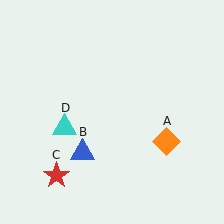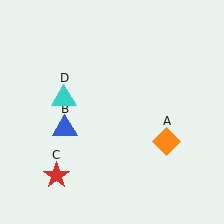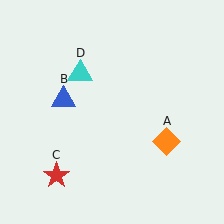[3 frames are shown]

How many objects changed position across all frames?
2 objects changed position: blue triangle (object B), cyan triangle (object D).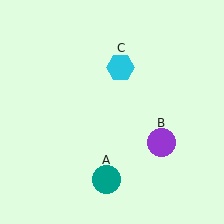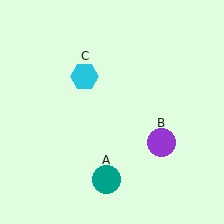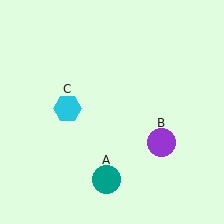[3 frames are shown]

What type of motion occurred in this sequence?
The cyan hexagon (object C) rotated counterclockwise around the center of the scene.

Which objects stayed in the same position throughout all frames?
Teal circle (object A) and purple circle (object B) remained stationary.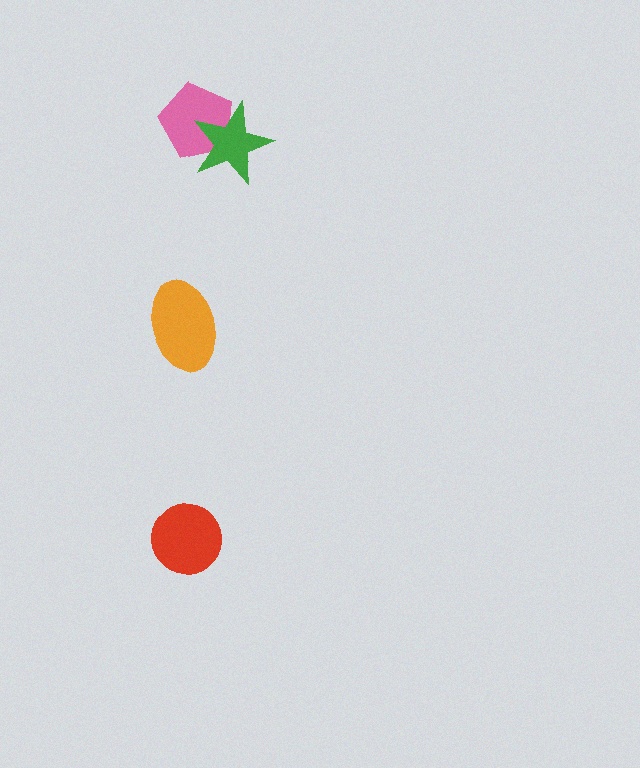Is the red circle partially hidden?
No, no other shape covers it.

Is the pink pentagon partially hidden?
Yes, it is partially covered by another shape.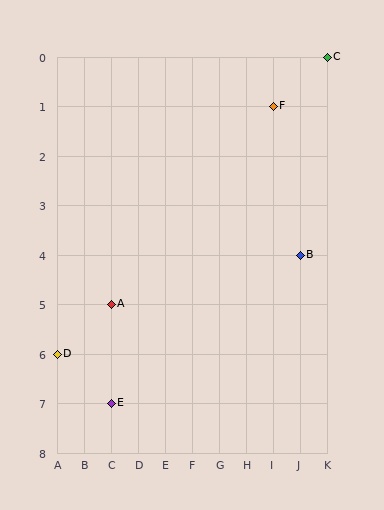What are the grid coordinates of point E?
Point E is at grid coordinates (C, 7).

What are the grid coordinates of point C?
Point C is at grid coordinates (K, 0).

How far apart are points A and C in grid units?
Points A and C are 8 columns and 5 rows apart (about 9.4 grid units diagonally).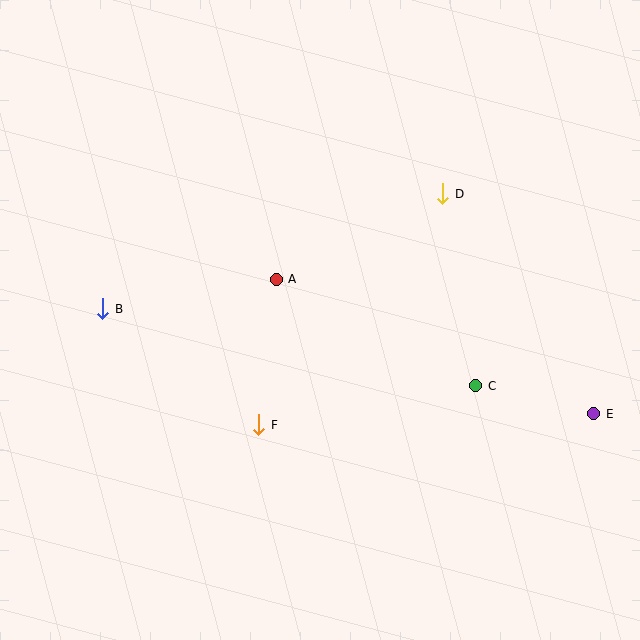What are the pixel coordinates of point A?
Point A is at (276, 279).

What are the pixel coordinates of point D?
Point D is at (443, 194).